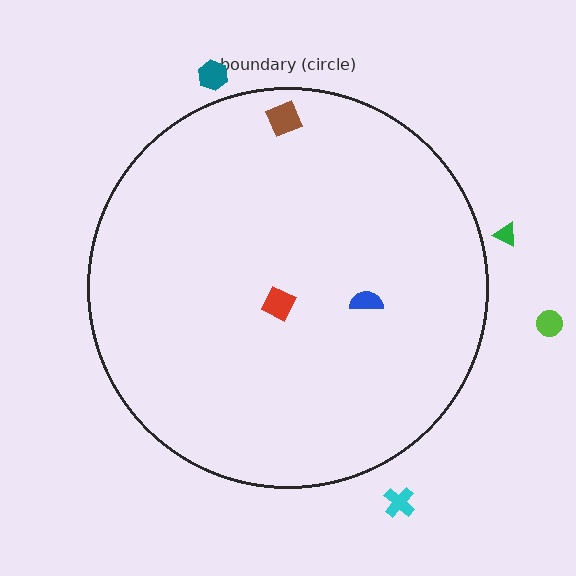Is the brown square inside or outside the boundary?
Inside.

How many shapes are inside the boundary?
3 inside, 4 outside.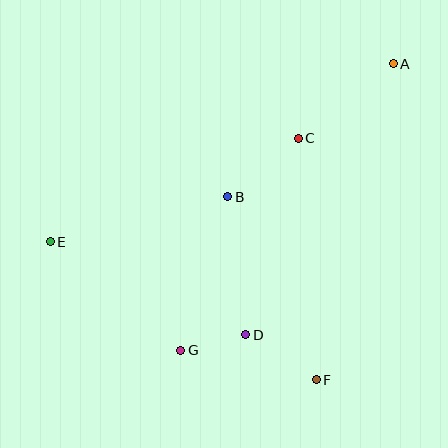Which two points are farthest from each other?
Points A and E are farthest from each other.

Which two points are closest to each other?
Points D and G are closest to each other.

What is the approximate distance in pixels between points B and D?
The distance between B and D is approximately 139 pixels.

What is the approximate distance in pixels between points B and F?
The distance between B and F is approximately 203 pixels.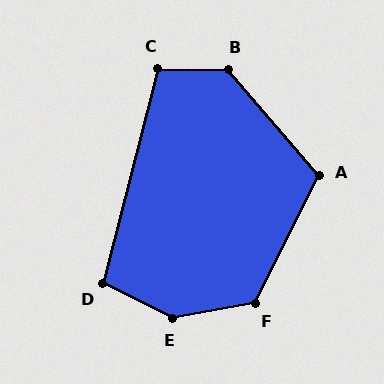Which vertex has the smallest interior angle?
D, at approximately 102 degrees.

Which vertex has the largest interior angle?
E, at approximately 143 degrees.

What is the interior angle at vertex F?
Approximately 127 degrees (obtuse).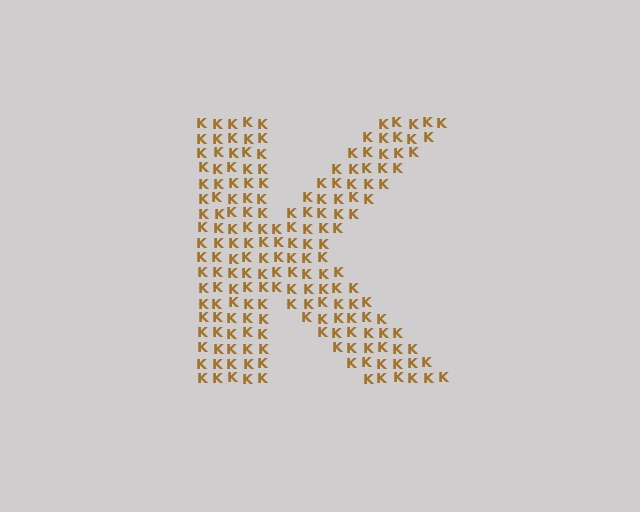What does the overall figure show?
The overall figure shows the letter K.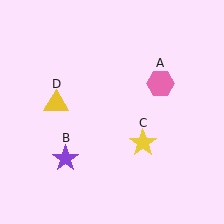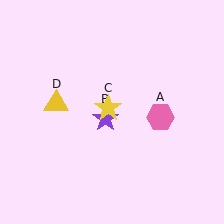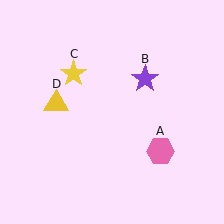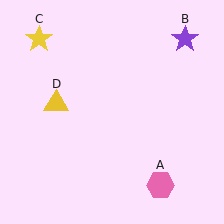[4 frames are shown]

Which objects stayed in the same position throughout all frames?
Yellow triangle (object D) remained stationary.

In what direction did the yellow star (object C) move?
The yellow star (object C) moved up and to the left.